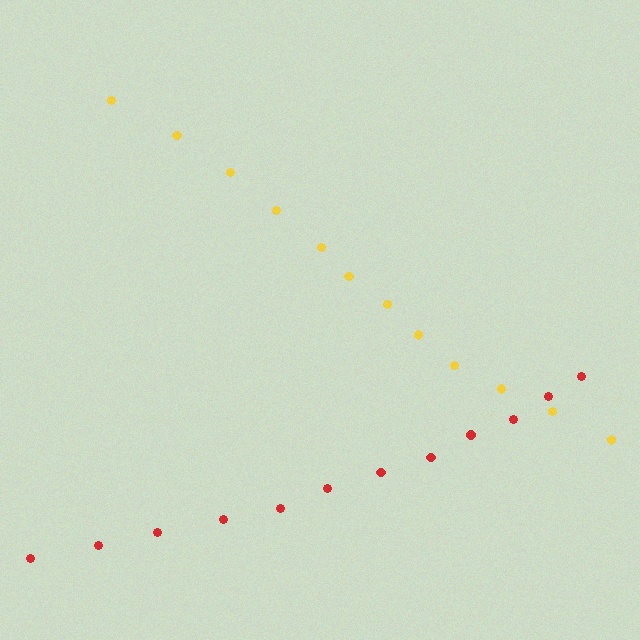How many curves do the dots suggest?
There are 2 distinct paths.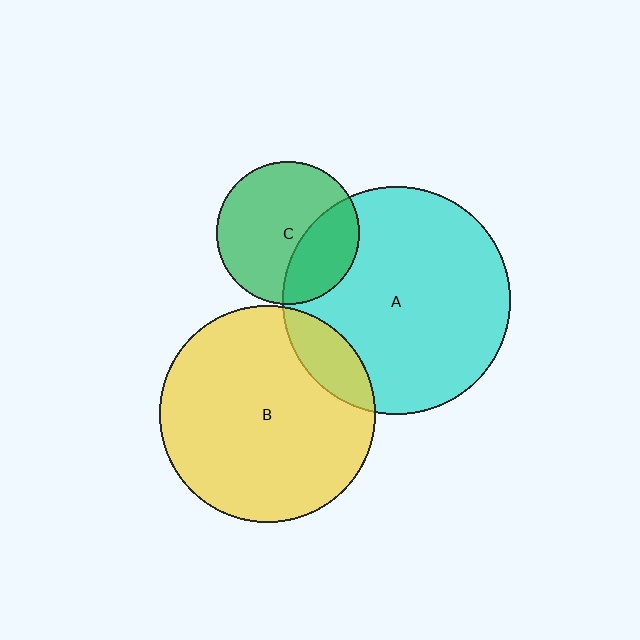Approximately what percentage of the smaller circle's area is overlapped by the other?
Approximately 30%.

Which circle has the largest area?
Circle A (cyan).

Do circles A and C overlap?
Yes.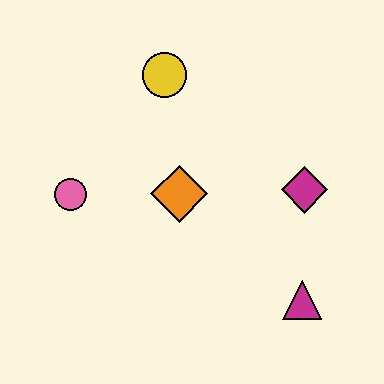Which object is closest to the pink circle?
The orange diamond is closest to the pink circle.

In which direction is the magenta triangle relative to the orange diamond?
The magenta triangle is to the right of the orange diamond.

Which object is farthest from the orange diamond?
The magenta triangle is farthest from the orange diamond.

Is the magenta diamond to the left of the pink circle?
No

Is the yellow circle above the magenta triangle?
Yes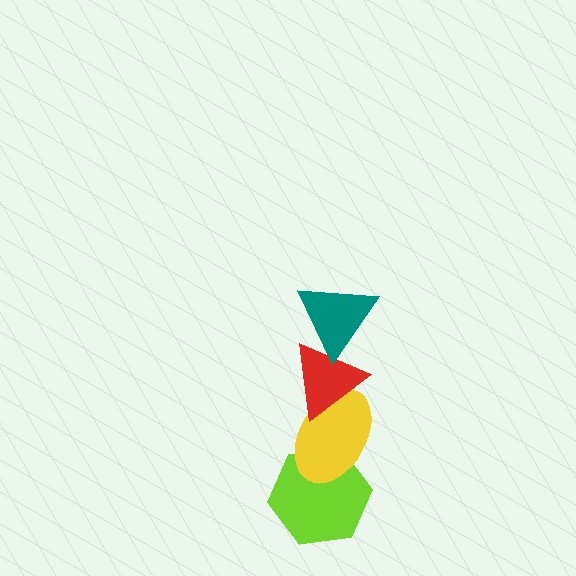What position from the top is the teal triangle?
The teal triangle is 1st from the top.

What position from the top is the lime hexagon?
The lime hexagon is 4th from the top.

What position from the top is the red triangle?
The red triangle is 2nd from the top.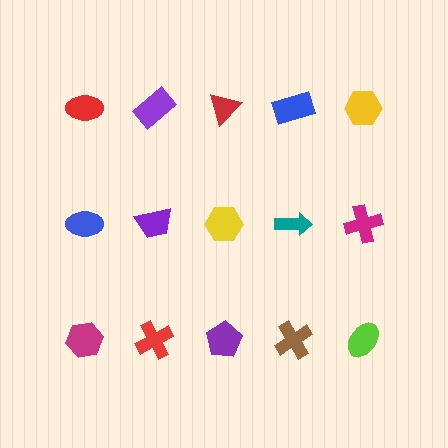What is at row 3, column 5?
A lime ellipse.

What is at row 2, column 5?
A magenta cross.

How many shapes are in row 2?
5 shapes.